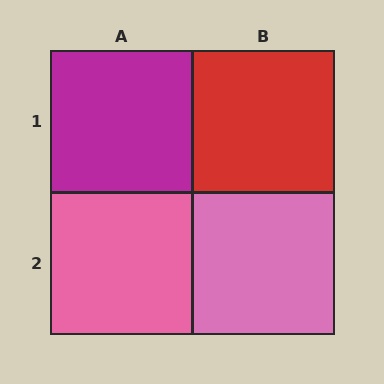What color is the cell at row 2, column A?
Pink.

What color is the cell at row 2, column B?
Pink.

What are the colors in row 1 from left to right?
Magenta, red.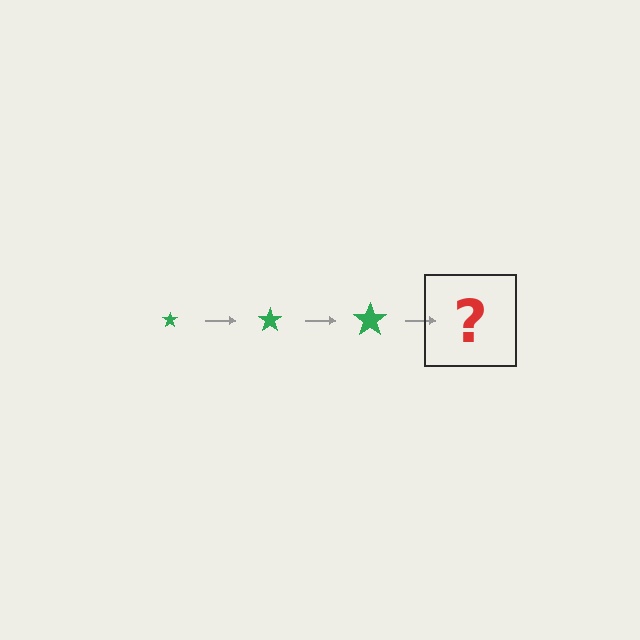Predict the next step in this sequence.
The next step is a green star, larger than the previous one.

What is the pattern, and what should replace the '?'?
The pattern is that the star gets progressively larger each step. The '?' should be a green star, larger than the previous one.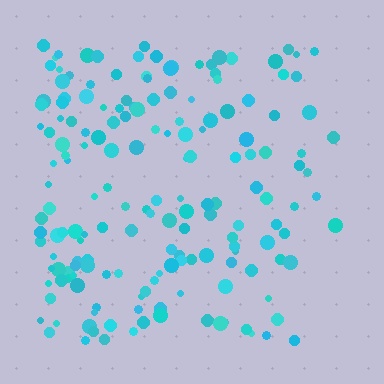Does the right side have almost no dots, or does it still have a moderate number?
Still a moderate number, just noticeably fewer than the left.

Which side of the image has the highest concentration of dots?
The left.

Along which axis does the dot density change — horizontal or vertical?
Horizontal.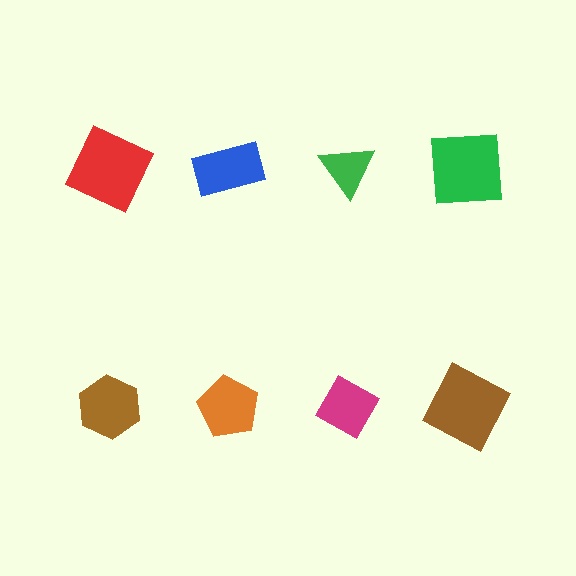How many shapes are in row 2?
4 shapes.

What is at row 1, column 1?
A red square.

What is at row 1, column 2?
A blue rectangle.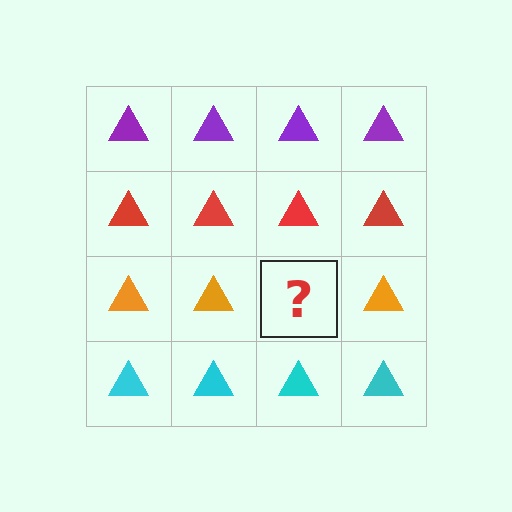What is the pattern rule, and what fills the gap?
The rule is that each row has a consistent color. The gap should be filled with an orange triangle.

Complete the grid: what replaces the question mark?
The question mark should be replaced with an orange triangle.